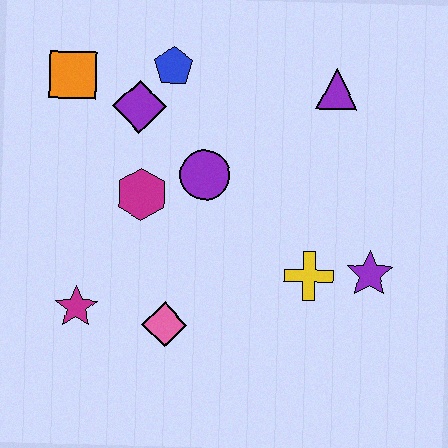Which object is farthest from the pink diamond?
The purple triangle is farthest from the pink diamond.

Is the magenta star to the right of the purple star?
No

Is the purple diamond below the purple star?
No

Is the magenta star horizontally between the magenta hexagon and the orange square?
Yes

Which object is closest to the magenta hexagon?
The purple circle is closest to the magenta hexagon.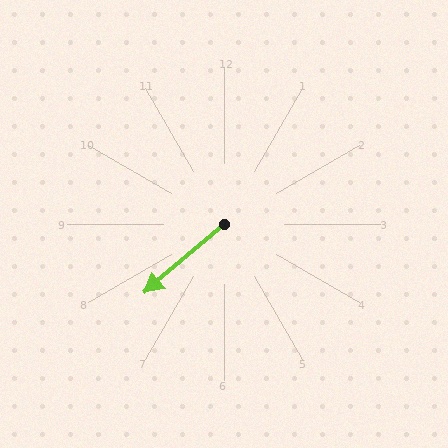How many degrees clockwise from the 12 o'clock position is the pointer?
Approximately 229 degrees.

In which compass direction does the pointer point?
Southwest.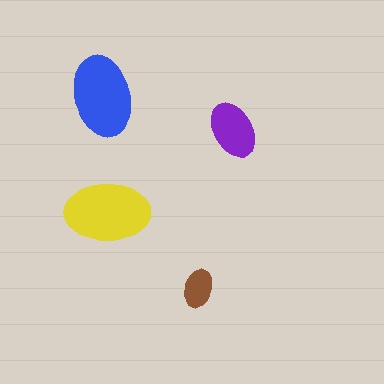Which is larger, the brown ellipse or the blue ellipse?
The blue one.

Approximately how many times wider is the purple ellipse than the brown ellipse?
About 1.5 times wider.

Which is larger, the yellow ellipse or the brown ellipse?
The yellow one.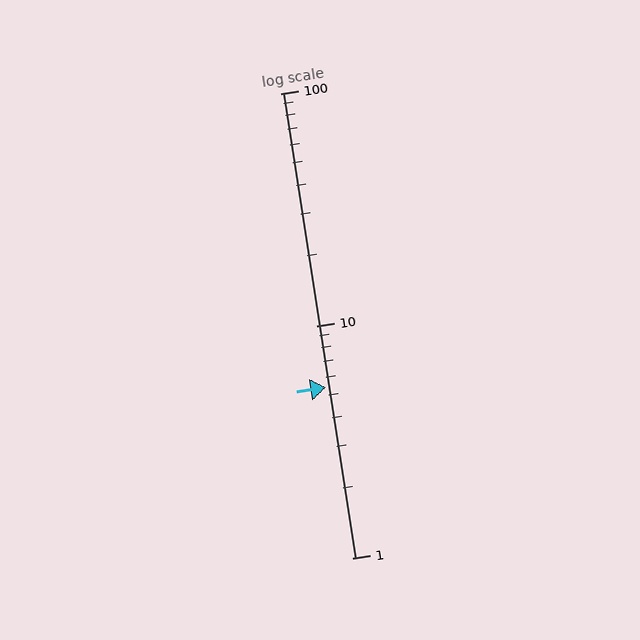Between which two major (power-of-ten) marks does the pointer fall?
The pointer is between 1 and 10.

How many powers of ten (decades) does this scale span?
The scale spans 2 decades, from 1 to 100.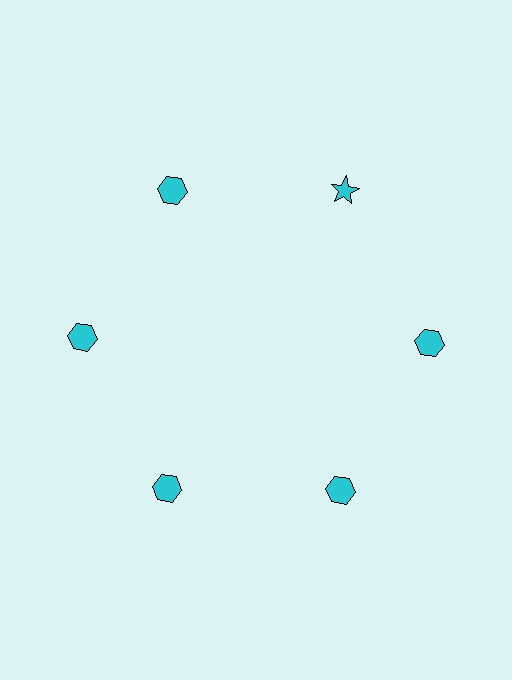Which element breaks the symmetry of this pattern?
The cyan star at roughly the 1 o'clock position breaks the symmetry. All other shapes are cyan hexagons.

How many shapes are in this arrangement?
There are 6 shapes arranged in a ring pattern.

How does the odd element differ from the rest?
It has a different shape: star instead of hexagon.